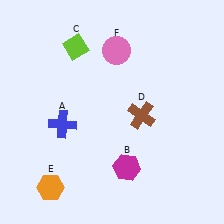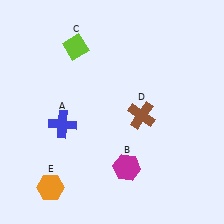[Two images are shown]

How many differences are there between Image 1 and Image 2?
There is 1 difference between the two images.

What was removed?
The pink circle (F) was removed in Image 2.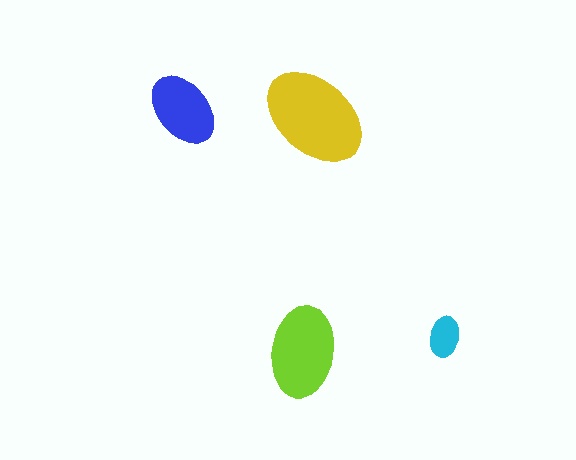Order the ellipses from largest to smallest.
the yellow one, the lime one, the blue one, the cyan one.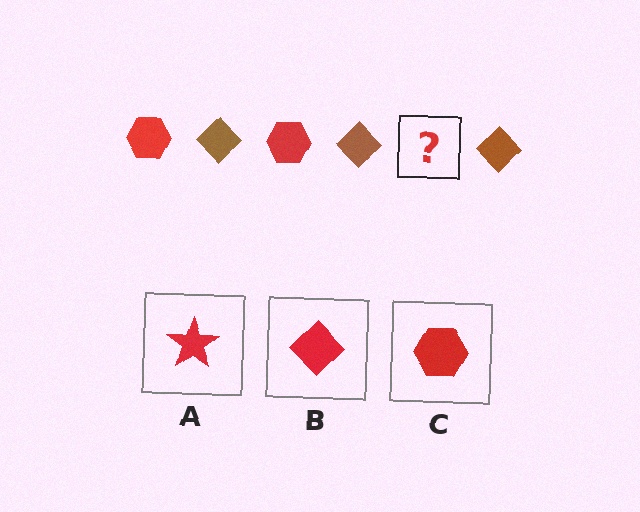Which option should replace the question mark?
Option C.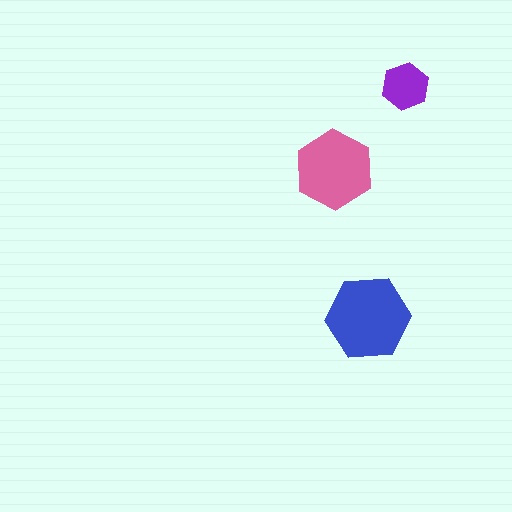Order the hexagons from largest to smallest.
the blue one, the pink one, the purple one.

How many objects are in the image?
There are 3 objects in the image.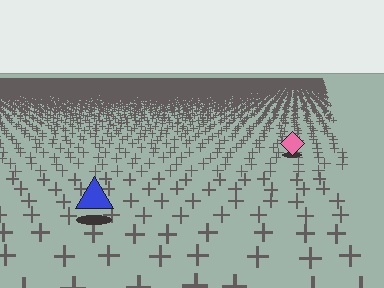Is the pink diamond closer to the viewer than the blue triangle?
No. The blue triangle is closer — you can tell from the texture gradient: the ground texture is coarser near it.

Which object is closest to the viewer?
The blue triangle is closest. The texture marks near it are larger and more spread out.